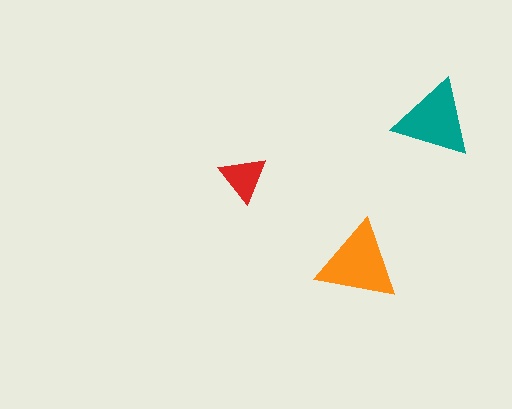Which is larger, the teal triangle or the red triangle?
The teal one.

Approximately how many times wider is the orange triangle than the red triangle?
About 1.5 times wider.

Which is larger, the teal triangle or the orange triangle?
The orange one.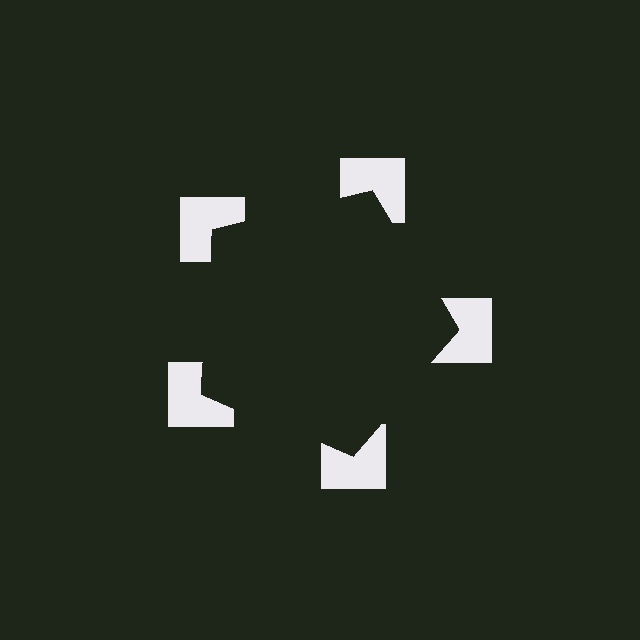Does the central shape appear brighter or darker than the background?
It typically appears slightly darker than the background, even though no actual brightness change is drawn.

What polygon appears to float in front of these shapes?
An illusory pentagon — its edges are inferred from the aligned wedge cuts in the notched squares, not physically drawn.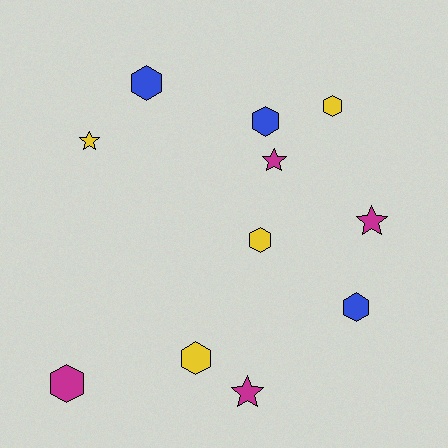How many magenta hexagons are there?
There is 1 magenta hexagon.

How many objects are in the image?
There are 11 objects.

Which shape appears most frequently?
Hexagon, with 7 objects.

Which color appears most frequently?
Yellow, with 4 objects.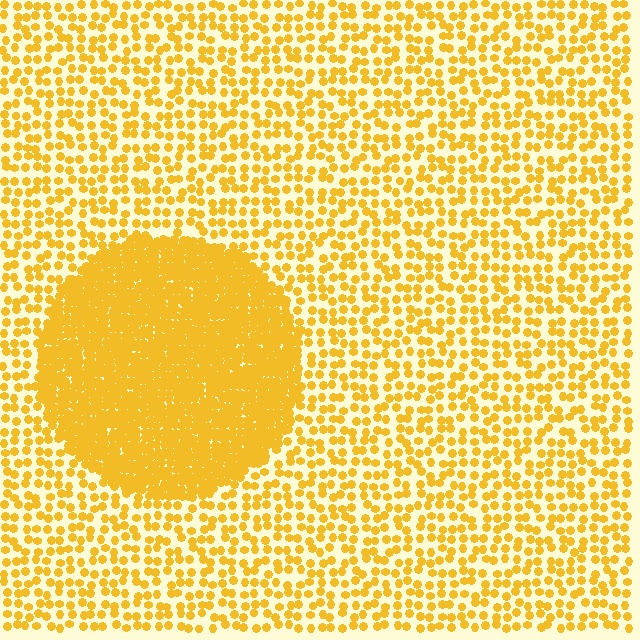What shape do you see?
I see a circle.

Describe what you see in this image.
The image contains small yellow elements arranged at two different densities. A circle-shaped region is visible where the elements are more densely packed than the surrounding area.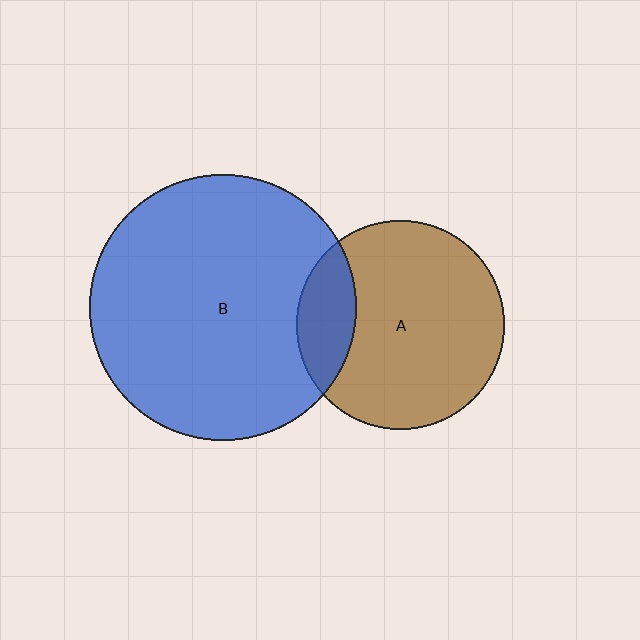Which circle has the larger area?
Circle B (blue).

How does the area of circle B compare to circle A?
Approximately 1.6 times.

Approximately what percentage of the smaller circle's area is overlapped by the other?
Approximately 20%.